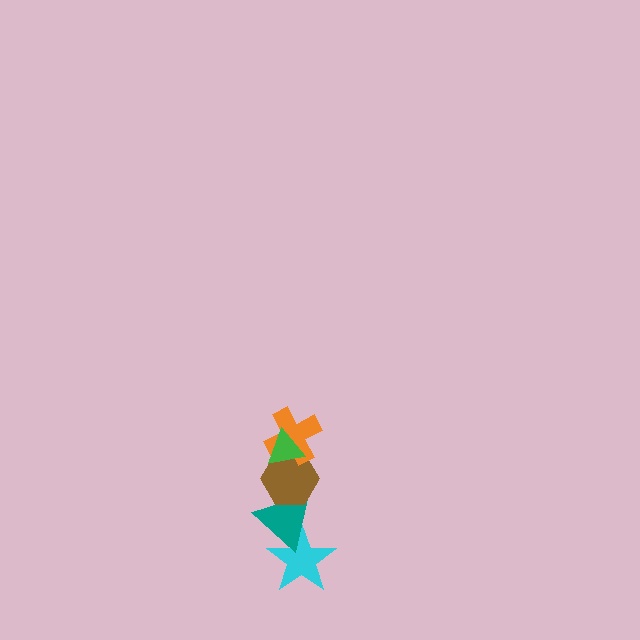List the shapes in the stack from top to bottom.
From top to bottom: the green triangle, the orange cross, the brown hexagon, the teal triangle, the cyan star.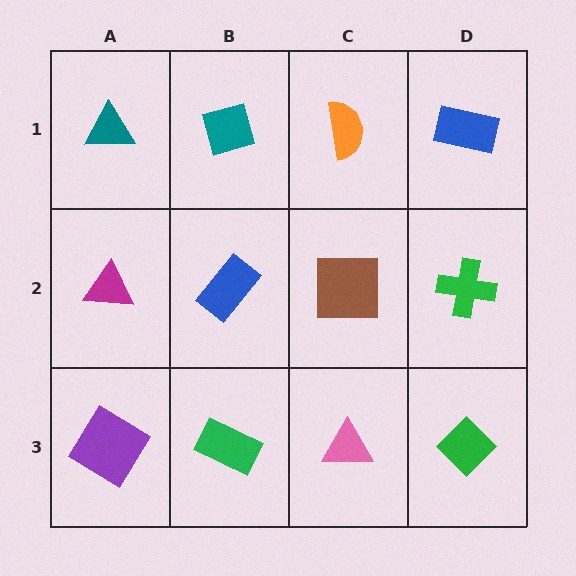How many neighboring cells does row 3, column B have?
3.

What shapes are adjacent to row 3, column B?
A blue rectangle (row 2, column B), a purple diamond (row 3, column A), a pink triangle (row 3, column C).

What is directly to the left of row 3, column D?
A pink triangle.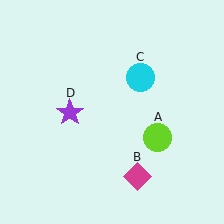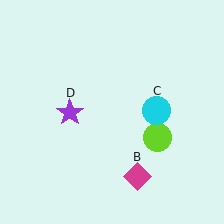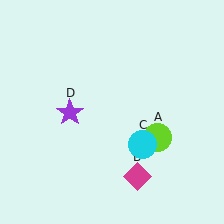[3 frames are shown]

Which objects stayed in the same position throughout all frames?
Lime circle (object A) and magenta diamond (object B) and purple star (object D) remained stationary.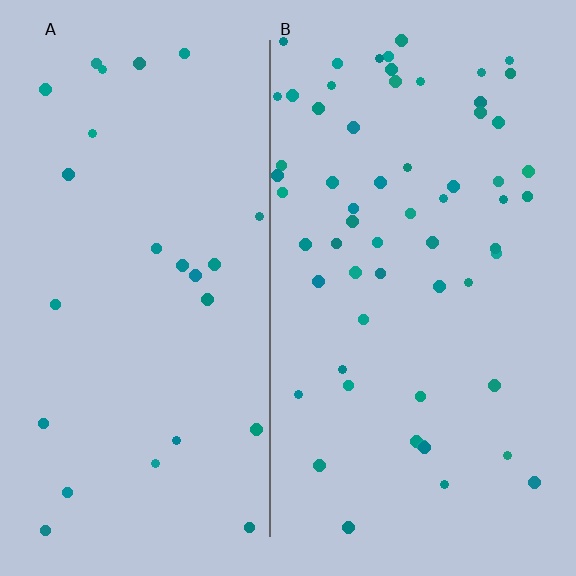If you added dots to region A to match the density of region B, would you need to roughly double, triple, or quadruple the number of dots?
Approximately double.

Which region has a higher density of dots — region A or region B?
B (the right).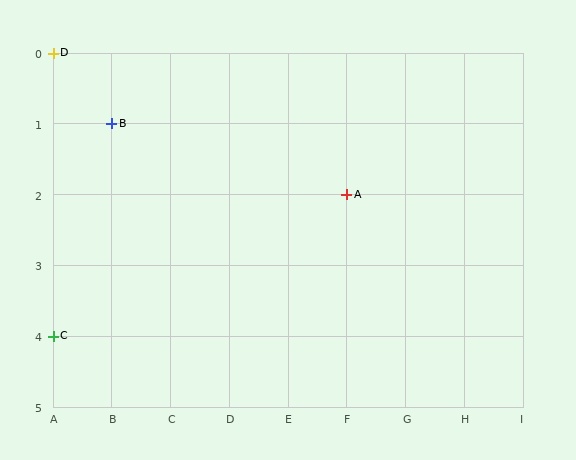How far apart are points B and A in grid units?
Points B and A are 4 columns and 1 row apart (about 4.1 grid units diagonally).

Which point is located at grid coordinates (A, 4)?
Point C is at (A, 4).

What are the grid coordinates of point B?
Point B is at grid coordinates (B, 1).